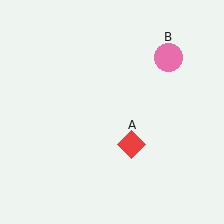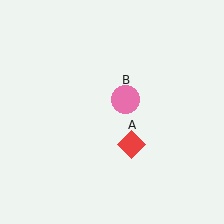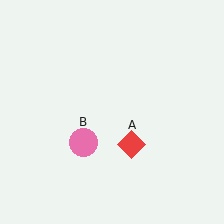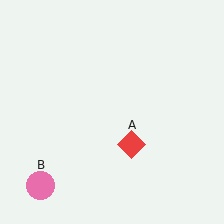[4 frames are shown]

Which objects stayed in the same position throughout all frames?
Red diamond (object A) remained stationary.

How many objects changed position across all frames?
1 object changed position: pink circle (object B).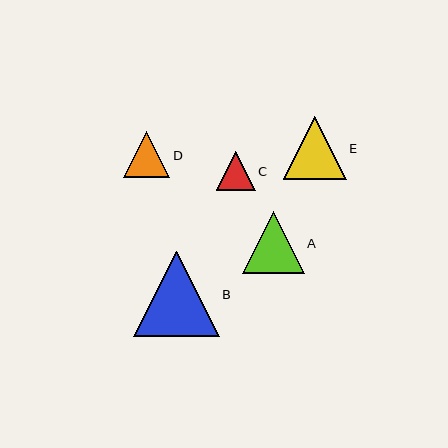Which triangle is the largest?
Triangle B is the largest with a size of approximately 86 pixels.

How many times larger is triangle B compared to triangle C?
Triangle B is approximately 2.2 times the size of triangle C.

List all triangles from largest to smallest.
From largest to smallest: B, E, A, D, C.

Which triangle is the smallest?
Triangle C is the smallest with a size of approximately 39 pixels.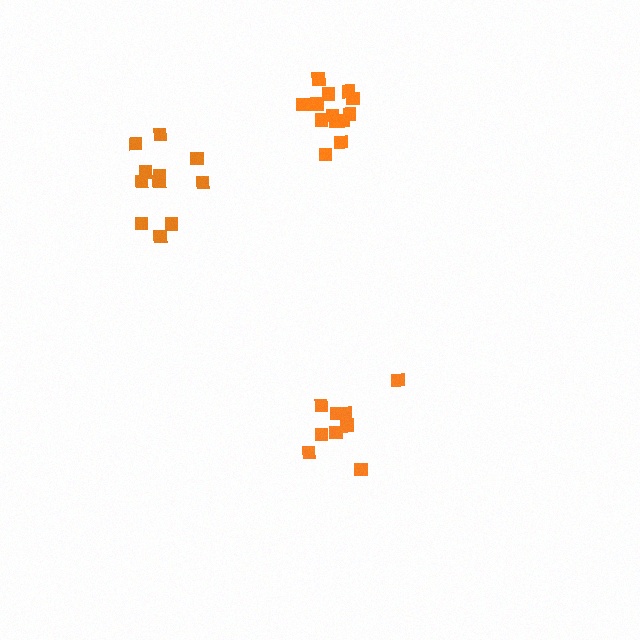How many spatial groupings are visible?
There are 3 spatial groupings.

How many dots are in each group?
Group 1: 11 dots, Group 2: 9 dots, Group 3: 13 dots (33 total).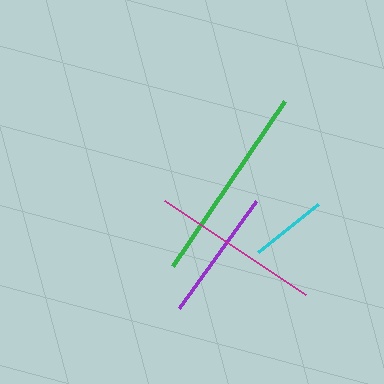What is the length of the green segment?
The green segment is approximately 200 pixels long.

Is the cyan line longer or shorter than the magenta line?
The magenta line is longer than the cyan line.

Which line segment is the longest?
The green line is the longest at approximately 200 pixels.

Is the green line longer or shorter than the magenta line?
The green line is longer than the magenta line.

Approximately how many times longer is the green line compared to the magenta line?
The green line is approximately 1.2 times the length of the magenta line.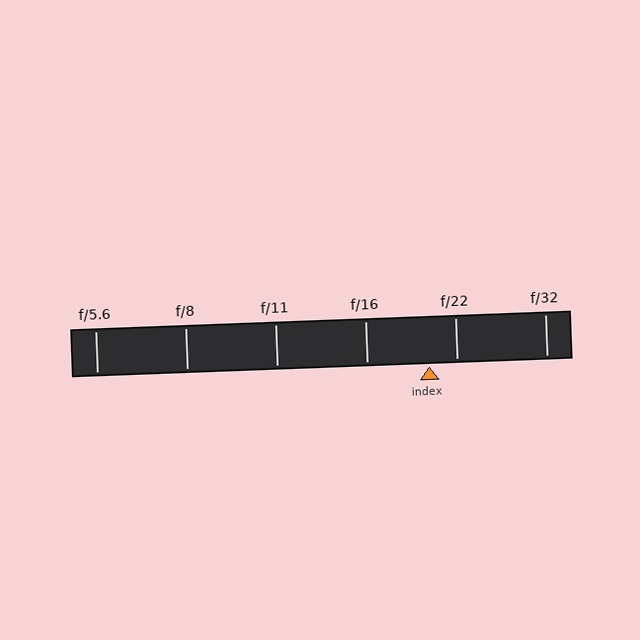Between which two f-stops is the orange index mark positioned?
The index mark is between f/16 and f/22.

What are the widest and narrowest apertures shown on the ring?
The widest aperture shown is f/5.6 and the narrowest is f/32.